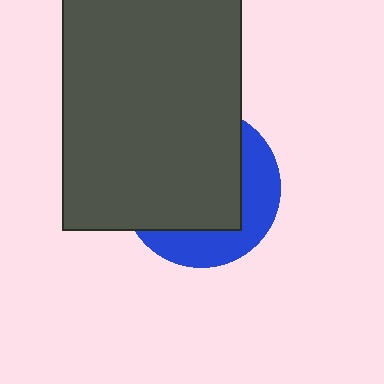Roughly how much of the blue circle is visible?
A small part of it is visible (roughly 35%).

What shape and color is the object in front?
The object in front is a dark gray rectangle.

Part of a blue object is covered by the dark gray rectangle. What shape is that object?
It is a circle.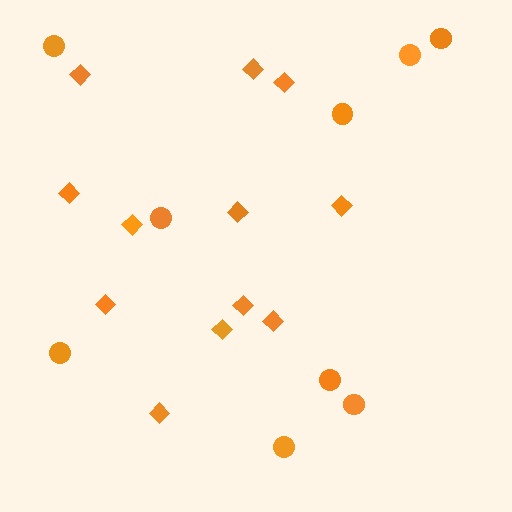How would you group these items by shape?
There are 2 groups: one group of diamonds (12) and one group of circles (9).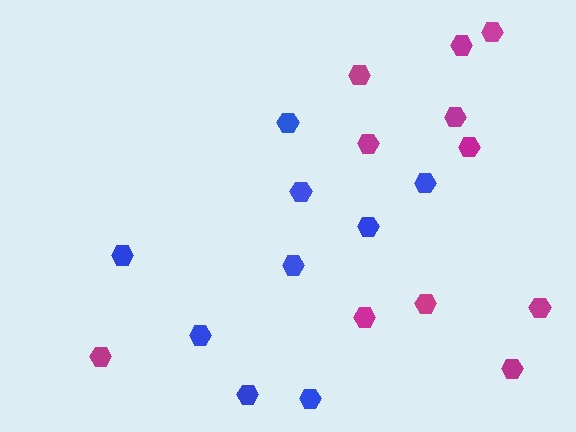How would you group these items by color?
There are 2 groups: one group of magenta hexagons (11) and one group of blue hexagons (9).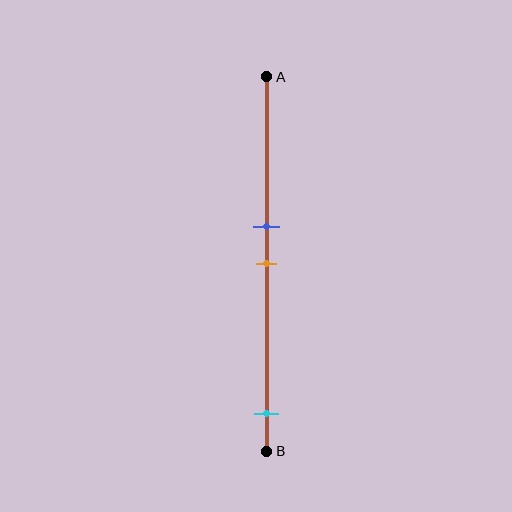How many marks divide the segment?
There are 3 marks dividing the segment.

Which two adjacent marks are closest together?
The blue and orange marks are the closest adjacent pair.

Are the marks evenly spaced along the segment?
No, the marks are not evenly spaced.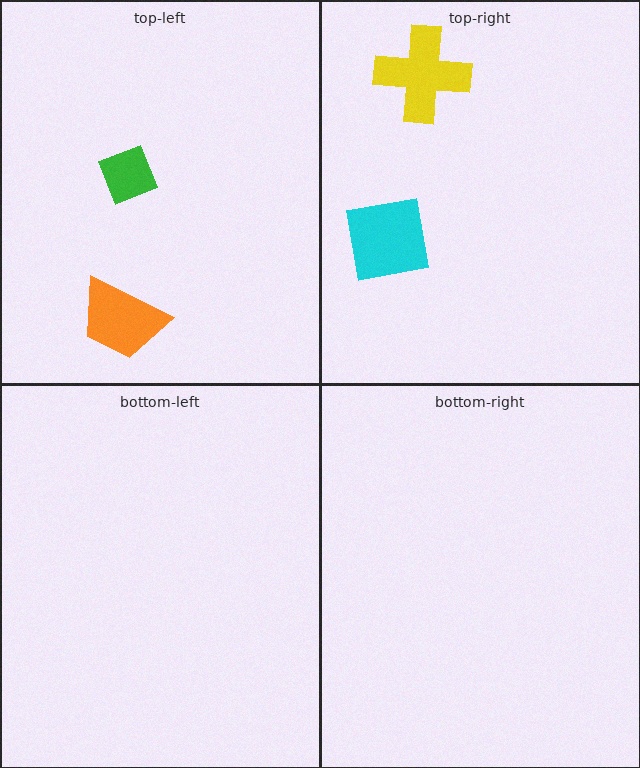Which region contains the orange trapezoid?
The top-left region.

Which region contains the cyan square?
The top-right region.